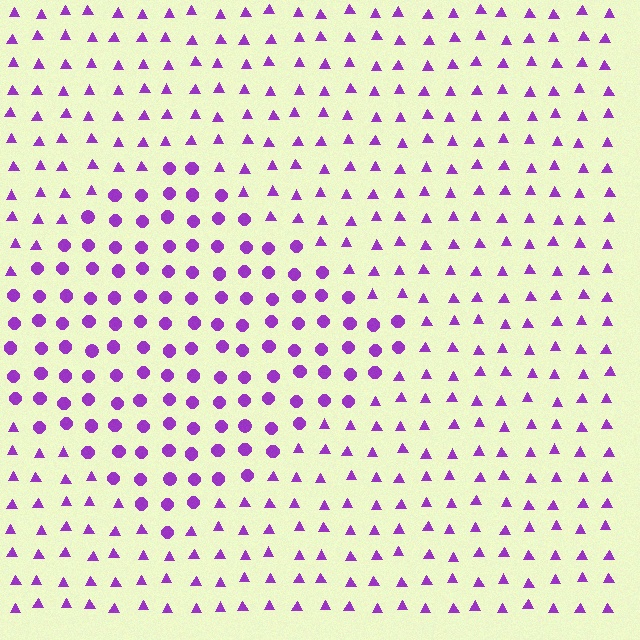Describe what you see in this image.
The image is filled with small purple elements arranged in a uniform grid. A diamond-shaped region contains circles, while the surrounding area contains triangles. The boundary is defined purely by the change in element shape.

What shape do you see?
I see a diamond.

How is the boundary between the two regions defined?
The boundary is defined by a change in element shape: circles inside vs. triangles outside. All elements share the same color and spacing.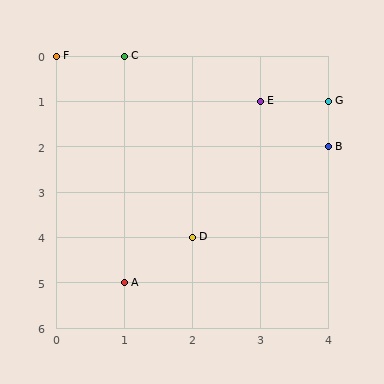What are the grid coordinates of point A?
Point A is at grid coordinates (1, 5).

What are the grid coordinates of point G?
Point G is at grid coordinates (4, 1).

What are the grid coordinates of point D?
Point D is at grid coordinates (2, 4).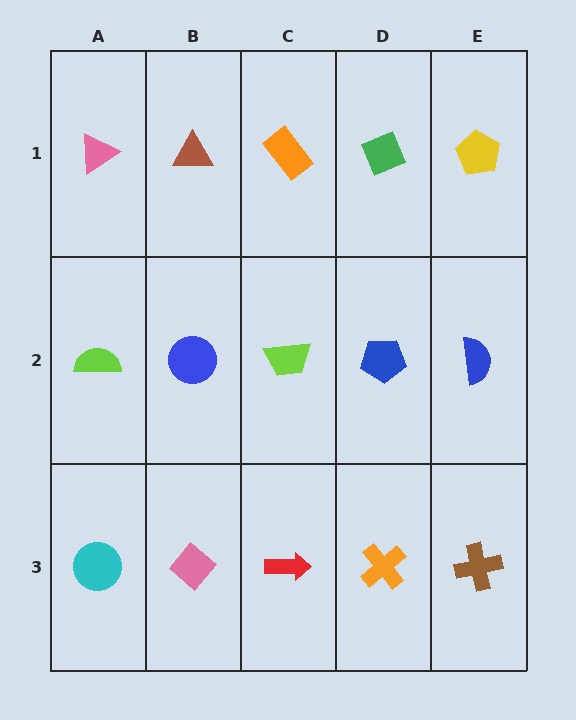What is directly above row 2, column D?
A green diamond.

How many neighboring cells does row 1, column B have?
3.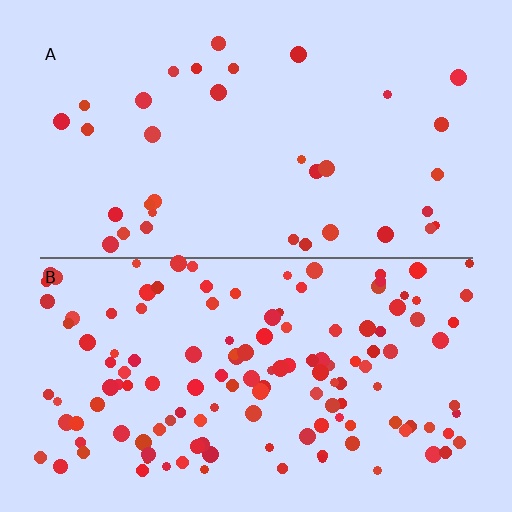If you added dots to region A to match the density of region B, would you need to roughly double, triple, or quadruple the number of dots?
Approximately quadruple.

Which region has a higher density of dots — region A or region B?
B (the bottom).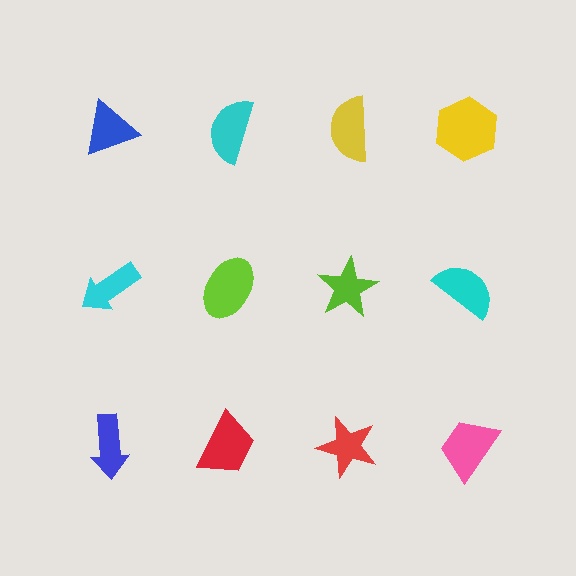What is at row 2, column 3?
A lime star.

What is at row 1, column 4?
A yellow hexagon.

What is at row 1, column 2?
A cyan semicircle.